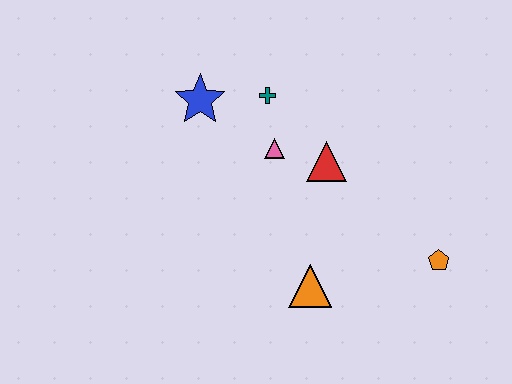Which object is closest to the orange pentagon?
The orange triangle is closest to the orange pentagon.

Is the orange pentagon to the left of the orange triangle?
No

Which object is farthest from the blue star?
The orange pentagon is farthest from the blue star.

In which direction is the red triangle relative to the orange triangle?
The red triangle is above the orange triangle.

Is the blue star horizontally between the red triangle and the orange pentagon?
No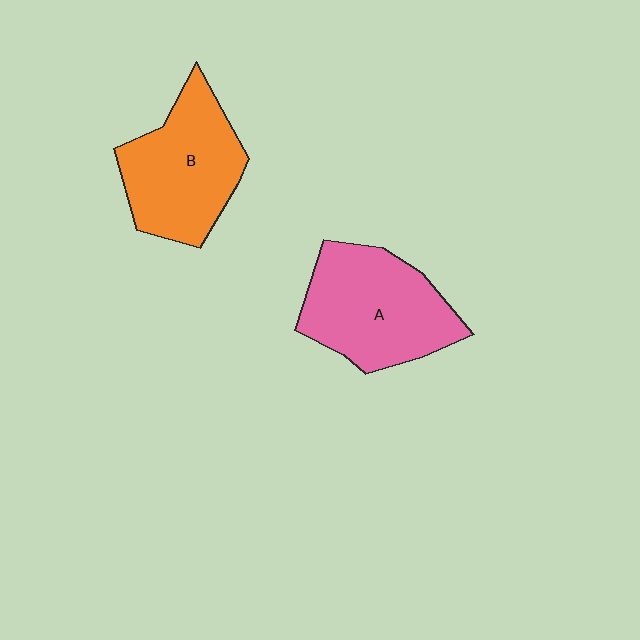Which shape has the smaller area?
Shape B (orange).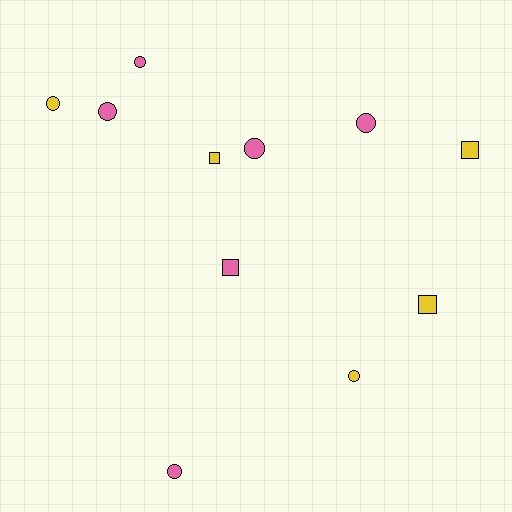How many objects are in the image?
There are 11 objects.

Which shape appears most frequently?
Circle, with 7 objects.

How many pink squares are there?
There is 1 pink square.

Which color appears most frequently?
Pink, with 6 objects.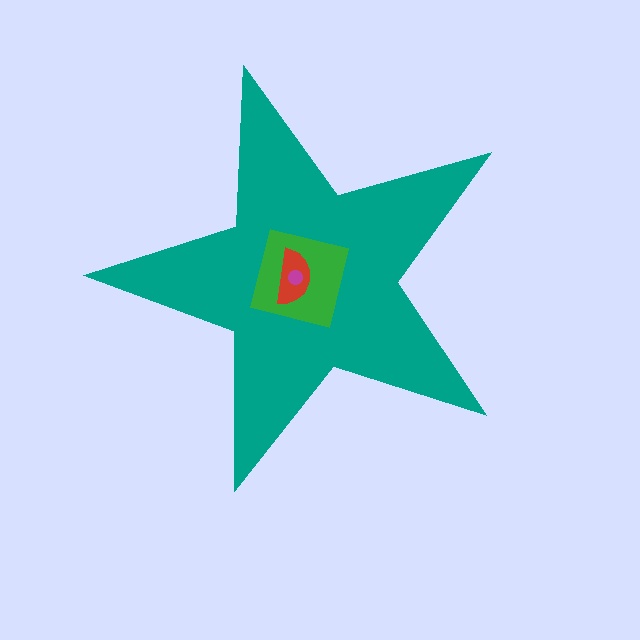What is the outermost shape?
The teal star.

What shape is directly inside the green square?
The red semicircle.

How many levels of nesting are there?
4.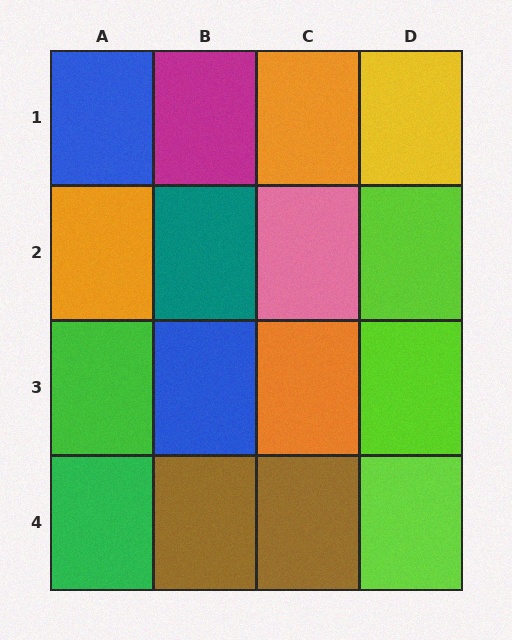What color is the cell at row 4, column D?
Lime.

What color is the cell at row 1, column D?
Yellow.